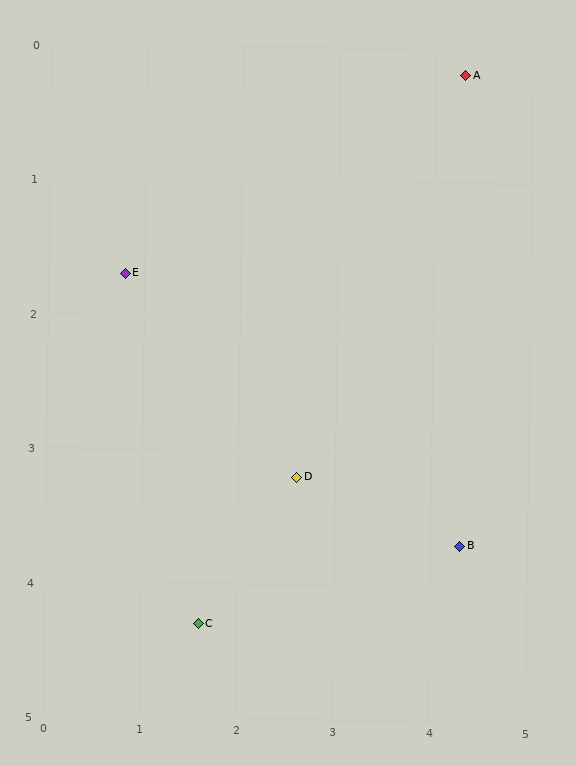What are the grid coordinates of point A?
Point A is at approximately (4.3, 0.2).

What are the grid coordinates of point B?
Point B is at approximately (4.3, 3.7).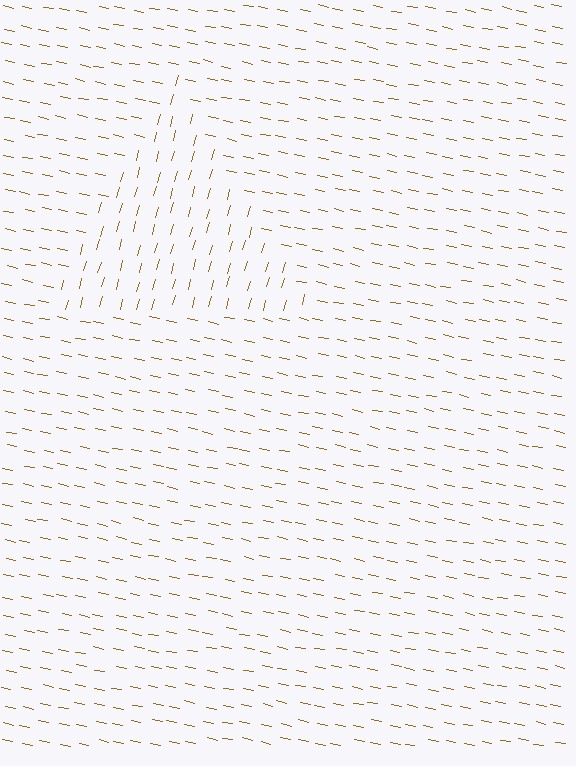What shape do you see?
I see a triangle.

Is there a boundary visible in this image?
Yes, there is a texture boundary formed by a change in line orientation.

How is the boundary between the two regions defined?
The boundary is defined purely by a change in line orientation (approximately 86 degrees difference). All lines are the same color and thickness.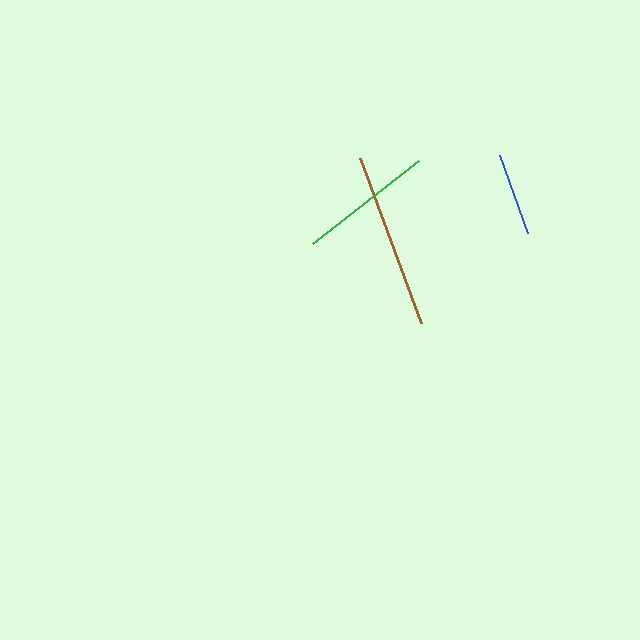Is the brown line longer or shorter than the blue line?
The brown line is longer than the blue line.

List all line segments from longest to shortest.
From longest to shortest: brown, green, blue.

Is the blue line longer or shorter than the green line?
The green line is longer than the blue line.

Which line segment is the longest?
The brown line is the longest at approximately 176 pixels.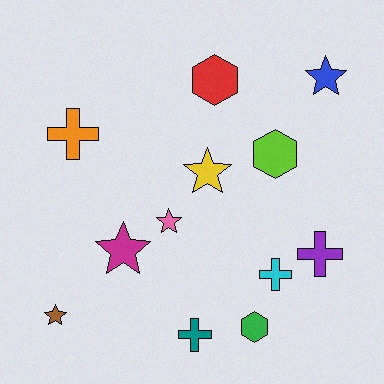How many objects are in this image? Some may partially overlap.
There are 12 objects.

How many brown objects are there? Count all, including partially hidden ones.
There is 1 brown object.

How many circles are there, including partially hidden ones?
There are no circles.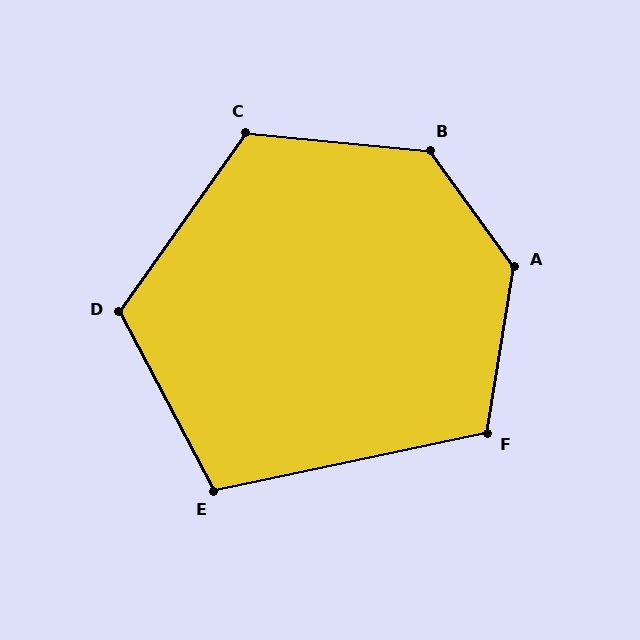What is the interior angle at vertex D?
Approximately 117 degrees (obtuse).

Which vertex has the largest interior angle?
A, at approximately 135 degrees.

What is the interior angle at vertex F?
Approximately 111 degrees (obtuse).